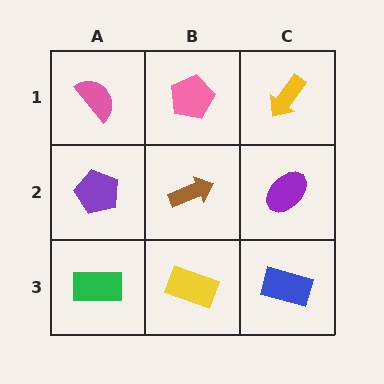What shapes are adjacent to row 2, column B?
A pink pentagon (row 1, column B), a yellow rectangle (row 3, column B), a purple pentagon (row 2, column A), a purple ellipse (row 2, column C).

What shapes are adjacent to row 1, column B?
A brown arrow (row 2, column B), a pink semicircle (row 1, column A), a yellow arrow (row 1, column C).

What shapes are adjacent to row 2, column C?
A yellow arrow (row 1, column C), a blue rectangle (row 3, column C), a brown arrow (row 2, column B).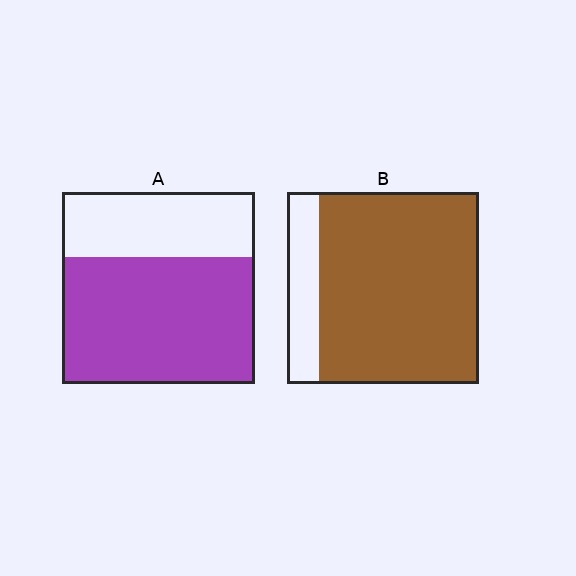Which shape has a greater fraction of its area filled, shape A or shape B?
Shape B.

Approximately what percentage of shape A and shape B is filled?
A is approximately 65% and B is approximately 85%.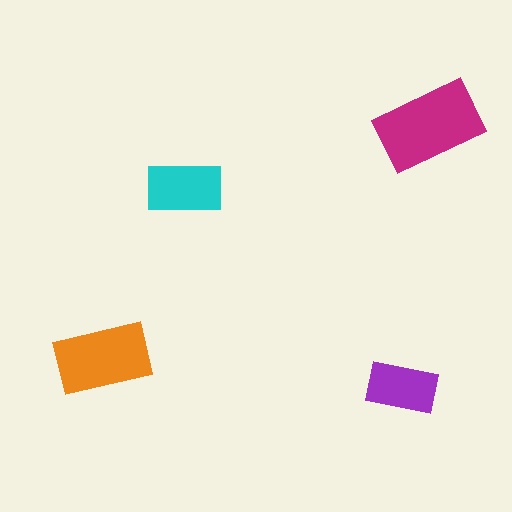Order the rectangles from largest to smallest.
the magenta one, the orange one, the cyan one, the purple one.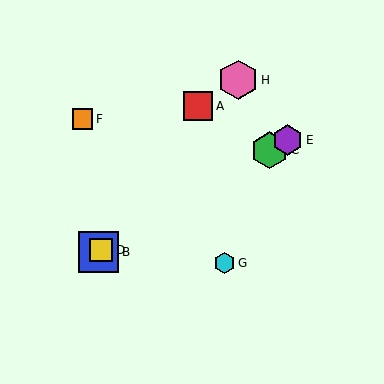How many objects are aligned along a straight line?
4 objects (B, C, D, E) are aligned along a straight line.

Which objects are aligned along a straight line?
Objects B, C, D, E are aligned along a straight line.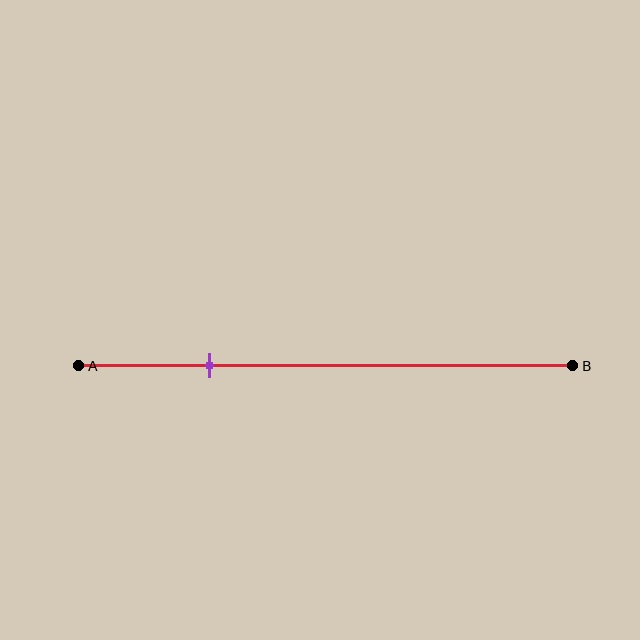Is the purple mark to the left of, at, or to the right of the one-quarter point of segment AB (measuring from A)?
The purple mark is approximately at the one-quarter point of segment AB.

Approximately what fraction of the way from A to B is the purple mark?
The purple mark is approximately 25% of the way from A to B.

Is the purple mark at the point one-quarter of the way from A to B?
Yes, the mark is approximately at the one-quarter point.